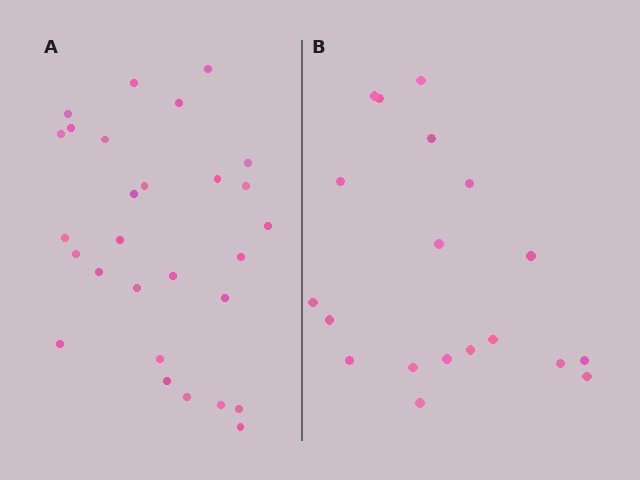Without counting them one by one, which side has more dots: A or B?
Region A (the left region) has more dots.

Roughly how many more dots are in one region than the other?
Region A has roughly 8 or so more dots than region B.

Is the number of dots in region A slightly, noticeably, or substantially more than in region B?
Region A has substantially more. The ratio is roughly 1.5 to 1.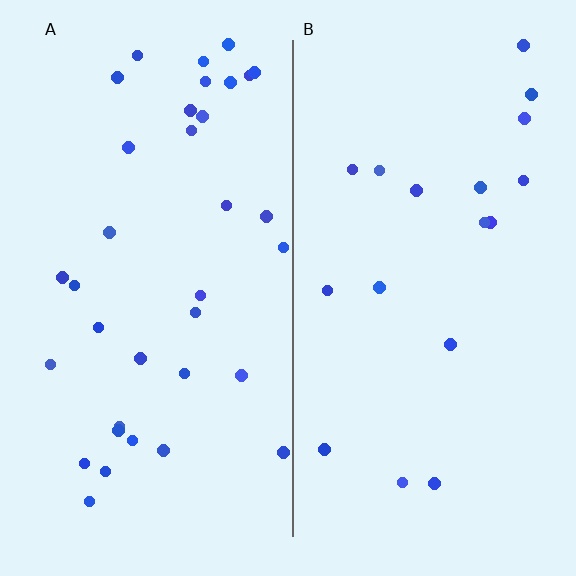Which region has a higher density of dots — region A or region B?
A (the left).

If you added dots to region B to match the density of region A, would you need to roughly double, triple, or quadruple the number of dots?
Approximately double.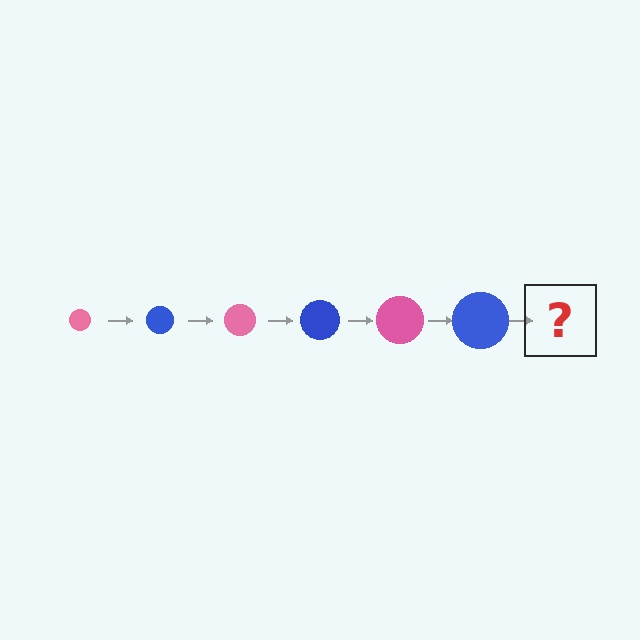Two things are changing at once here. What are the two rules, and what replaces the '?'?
The two rules are that the circle grows larger each step and the color cycles through pink and blue. The '?' should be a pink circle, larger than the previous one.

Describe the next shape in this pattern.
It should be a pink circle, larger than the previous one.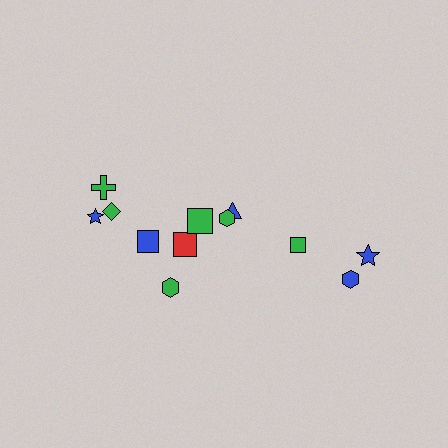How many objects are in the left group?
There are 8 objects.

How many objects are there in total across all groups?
There are 12 objects.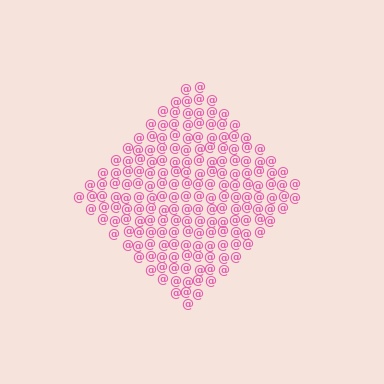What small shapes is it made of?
It is made of small at signs.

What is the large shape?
The large shape is a diamond.